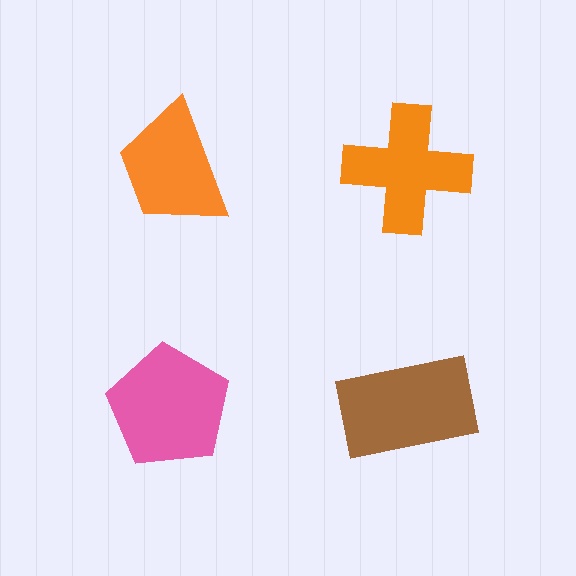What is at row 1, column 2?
An orange cross.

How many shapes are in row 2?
2 shapes.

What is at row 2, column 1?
A pink pentagon.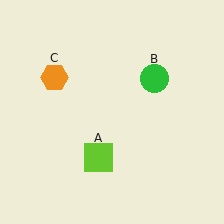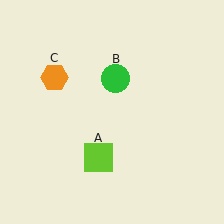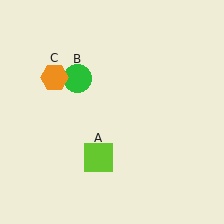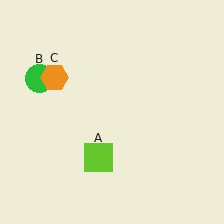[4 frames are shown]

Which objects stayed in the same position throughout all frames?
Lime square (object A) and orange hexagon (object C) remained stationary.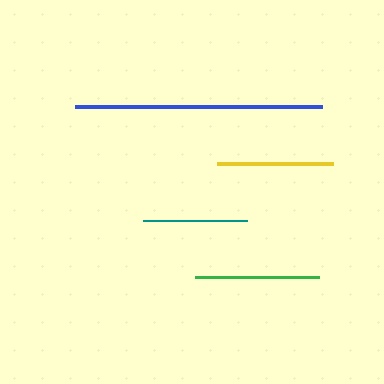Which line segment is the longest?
The blue line is the longest at approximately 247 pixels.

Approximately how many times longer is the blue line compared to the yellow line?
The blue line is approximately 2.1 times the length of the yellow line.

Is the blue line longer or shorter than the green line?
The blue line is longer than the green line.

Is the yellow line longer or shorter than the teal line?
The yellow line is longer than the teal line.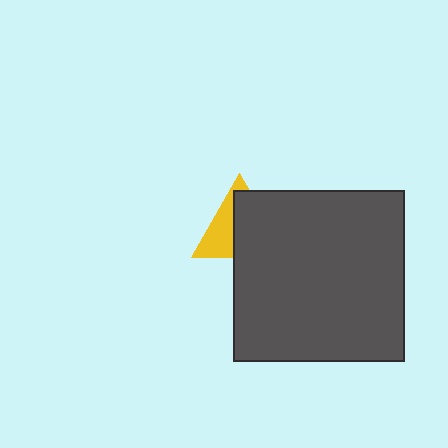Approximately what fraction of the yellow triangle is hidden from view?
Roughly 58% of the yellow triangle is hidden behind the dark gray square.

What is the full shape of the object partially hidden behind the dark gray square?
The partially hidden object is a yellow triangle.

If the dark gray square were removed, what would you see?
You would see the complete yellow triangle.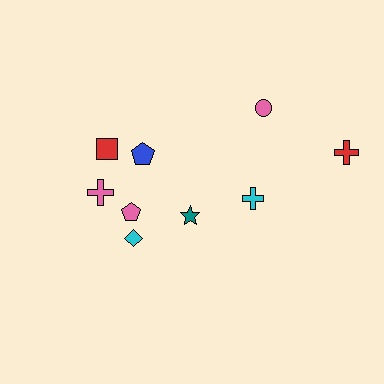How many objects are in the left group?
There are 6 objects.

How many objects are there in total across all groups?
There are 9 objects.